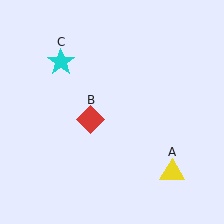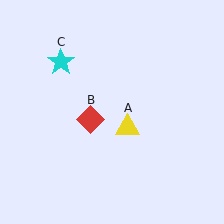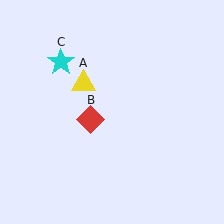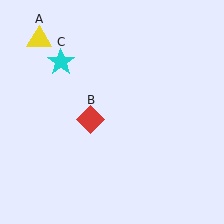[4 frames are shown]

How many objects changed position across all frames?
1 object changed position: yellow triangle (object A).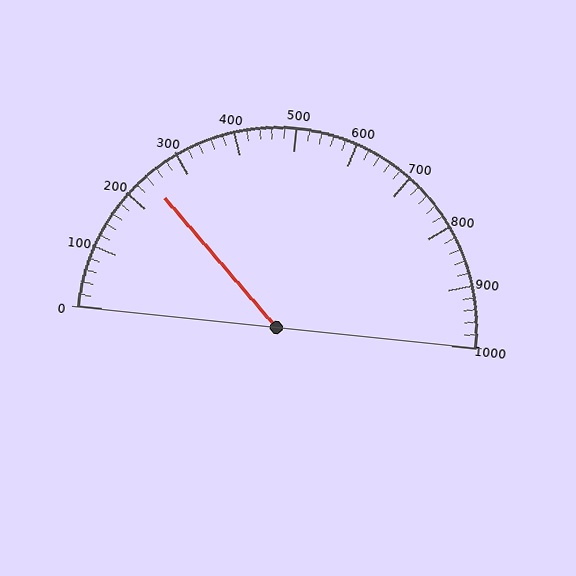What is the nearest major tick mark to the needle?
The nearest major tick mark is 200.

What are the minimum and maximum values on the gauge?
The gauge ranges from 0 to 1000.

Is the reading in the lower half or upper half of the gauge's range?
The reading is in the lower half of the range (0 to 1000).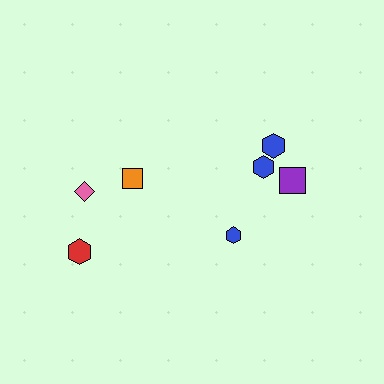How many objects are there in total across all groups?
There are 8 objects.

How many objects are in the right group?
There are 5 objects.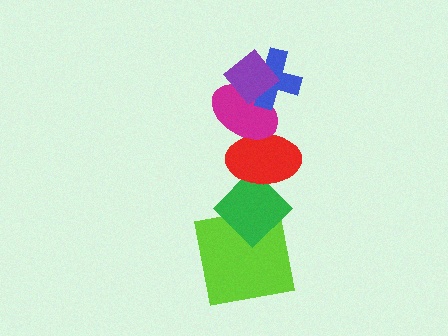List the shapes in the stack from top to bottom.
From top to bottom: the purple diamond, the blue cross, the magenta ellipse, the red ellipse, the green diamond, the lime square.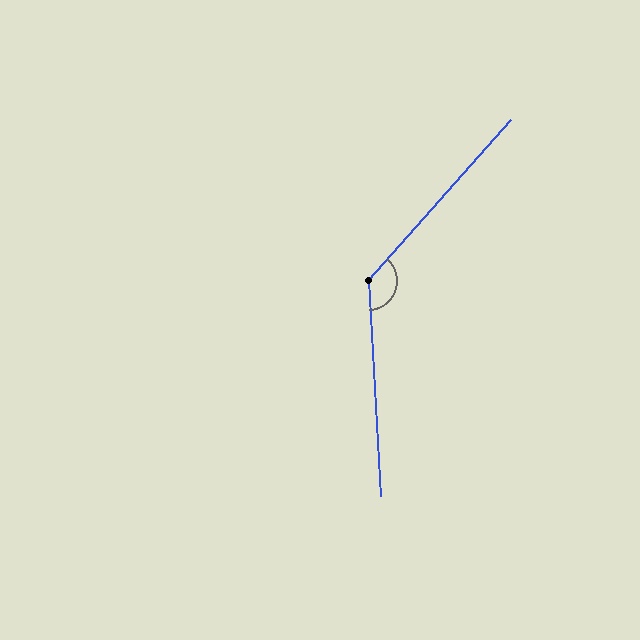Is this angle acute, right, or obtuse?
It is obtuse.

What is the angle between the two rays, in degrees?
Approximately 135 degrees.